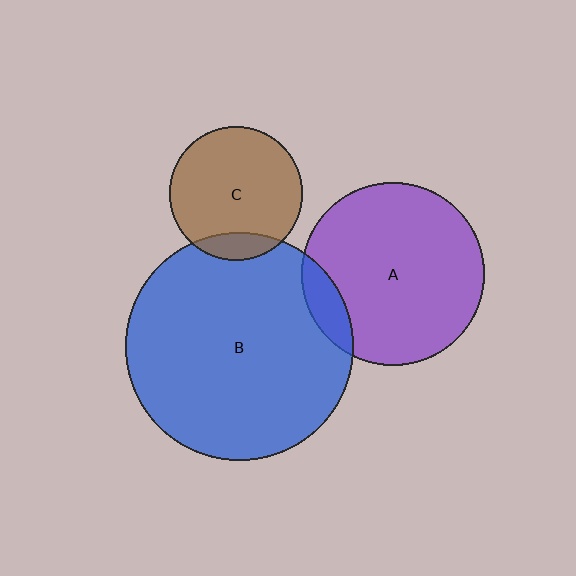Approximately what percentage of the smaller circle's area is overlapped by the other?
Approximately 15%.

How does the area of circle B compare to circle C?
Approximately 2.9 times.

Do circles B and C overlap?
Yes.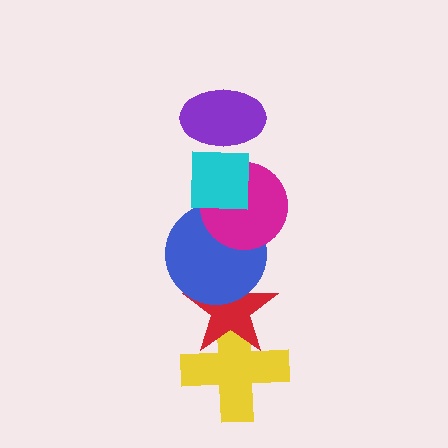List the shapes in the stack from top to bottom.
From top to bottom: the purple ellipse, the cyan square, the magenta circle, the blue circle, the red star, the yellow cross.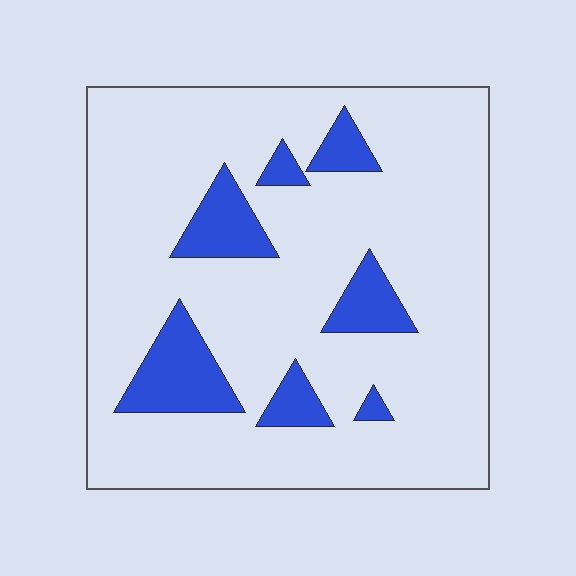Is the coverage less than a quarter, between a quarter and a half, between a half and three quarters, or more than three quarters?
Less than a quarter.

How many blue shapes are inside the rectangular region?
7.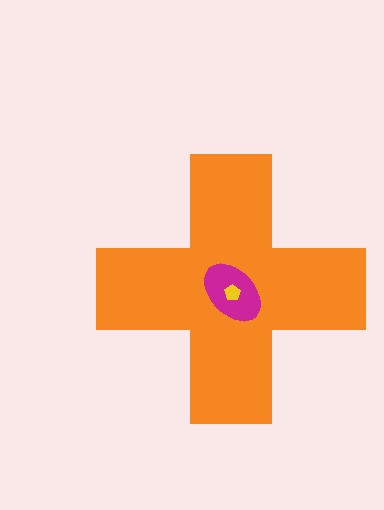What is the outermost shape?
The orange cross.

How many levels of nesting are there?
3.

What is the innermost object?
The yellow pentagon.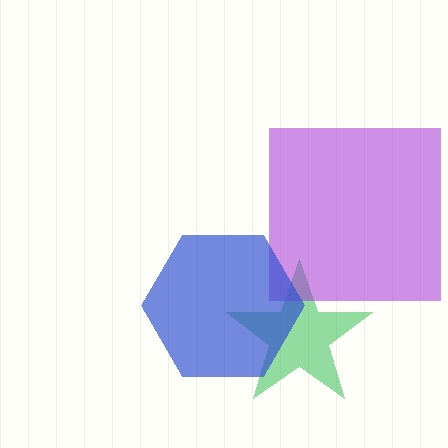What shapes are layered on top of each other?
The layered shapes are: a green star, a purple square, a blue hexagon.